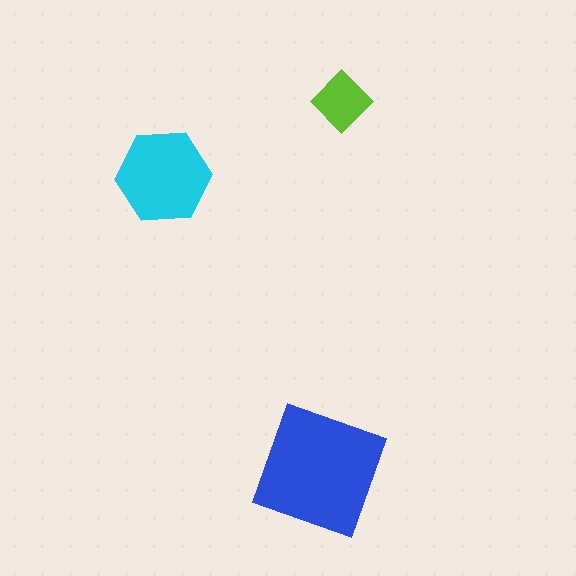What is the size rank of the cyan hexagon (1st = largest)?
2nd.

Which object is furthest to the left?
The cyan hexagon is leftmost.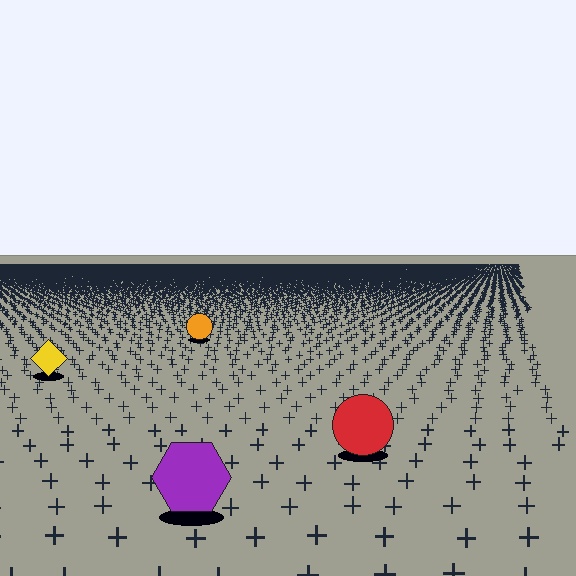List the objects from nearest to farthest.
From nearest to farthest: the purple hexagon, the red circle, the yellow diamond, the orange circle.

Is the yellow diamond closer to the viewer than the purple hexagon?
No. The purple hexagon is closer — you can tell from the texture gradient: the ground texture is coarser near it.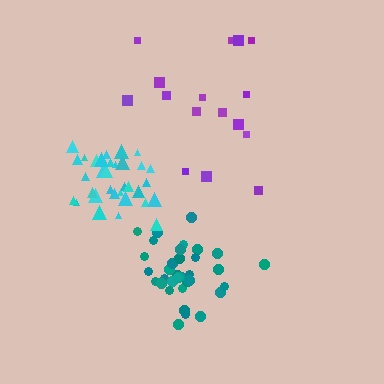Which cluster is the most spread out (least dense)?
Purple.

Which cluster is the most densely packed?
Teal.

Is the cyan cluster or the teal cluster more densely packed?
Teal.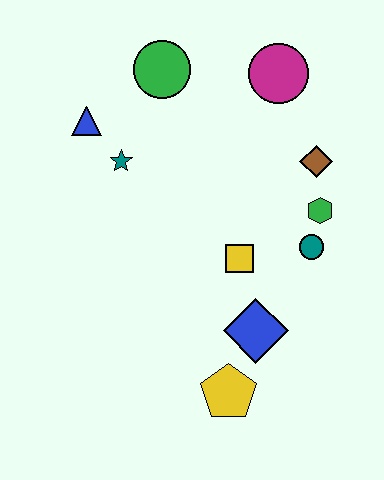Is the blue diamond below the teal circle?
Yes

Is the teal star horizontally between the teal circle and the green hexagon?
No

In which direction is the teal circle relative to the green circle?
The teal circle is below the green circle.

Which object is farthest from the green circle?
The yellow pentagon is farthest from the green circle.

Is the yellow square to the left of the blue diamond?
Yes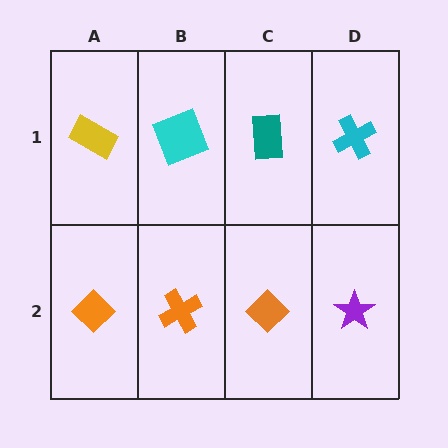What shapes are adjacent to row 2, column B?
A cyan square (row 1, column B), an orange diamond (row 2, column A), an orange diamond (row 2, column C).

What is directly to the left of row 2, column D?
An orange diamond.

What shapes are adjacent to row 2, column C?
A teal rectangle (row 1, column C), an orange cross (row 2, column B), a purple star (row 2, column D).